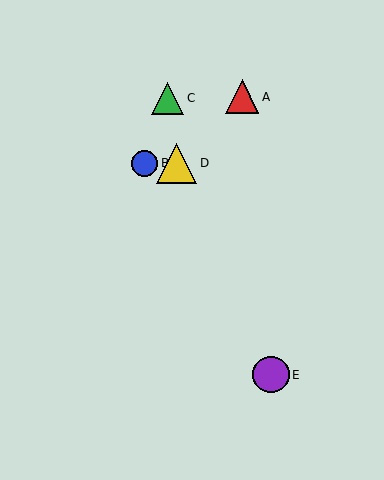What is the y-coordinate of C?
Object C is at y≈98.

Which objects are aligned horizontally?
Objects B, D are aligned horizontally.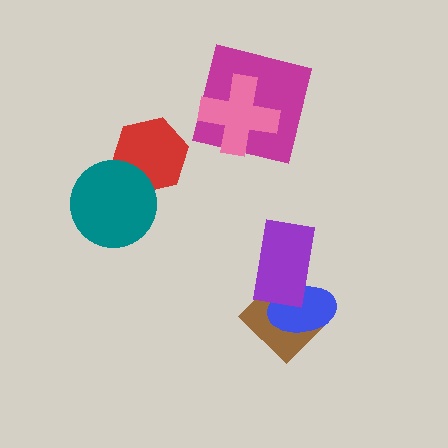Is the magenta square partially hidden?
Yes, it is partially covered by another shape.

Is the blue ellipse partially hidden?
Yes, it is partially covered by another shape.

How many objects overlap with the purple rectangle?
2 objects overlap with the purple rectangle.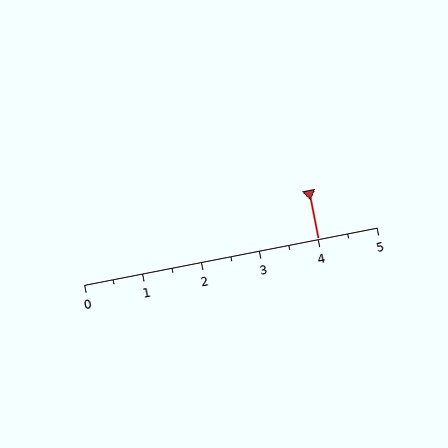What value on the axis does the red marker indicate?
The marker indicates approximately 4.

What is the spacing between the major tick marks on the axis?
The major ticks are spaced 1 apart.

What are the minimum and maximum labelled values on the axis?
The axis runs from 0 to 5.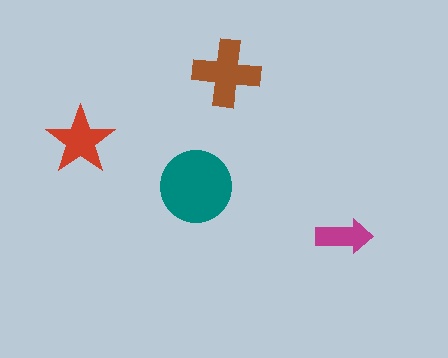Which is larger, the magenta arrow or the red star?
The red star.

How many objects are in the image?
There are 4 objects in the image.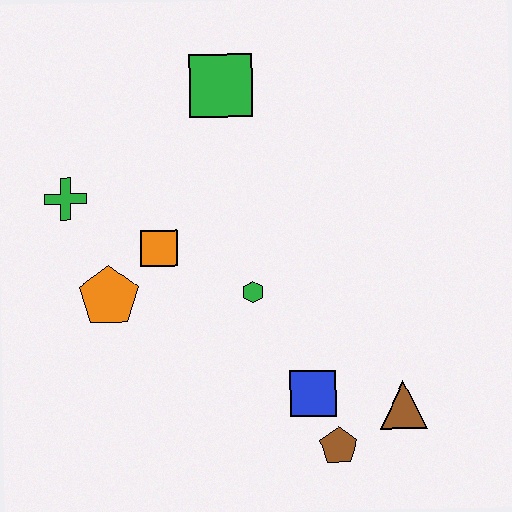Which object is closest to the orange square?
The orange pentagon is closest to the orange square.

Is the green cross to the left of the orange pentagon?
Yes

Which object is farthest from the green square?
The brown pentagon is farthest from the green square.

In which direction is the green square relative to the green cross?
The green square is to the right of the green cross.